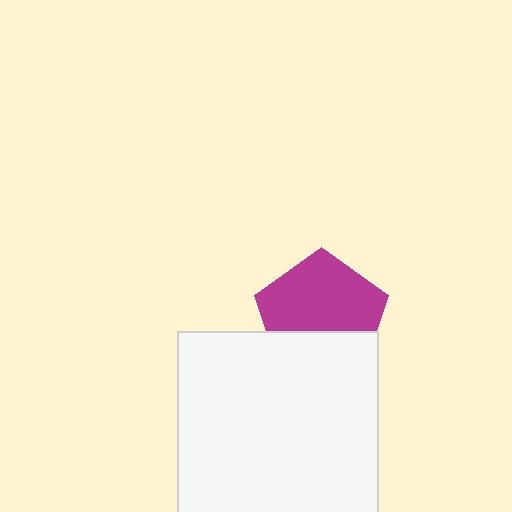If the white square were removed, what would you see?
You would see the complete magenta pentagon.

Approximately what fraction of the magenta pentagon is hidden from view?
Roughly 35% of the magenta pentagon is hidden behind the white square.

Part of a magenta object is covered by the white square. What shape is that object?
It is a pentagon.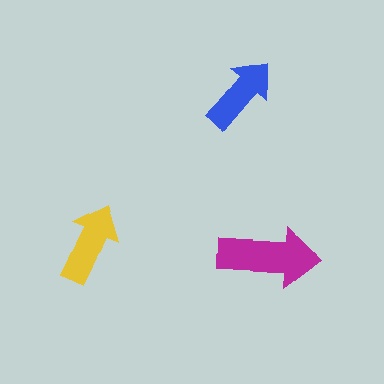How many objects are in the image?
There are 3 objects in the image.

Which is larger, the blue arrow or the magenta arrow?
The magenta one.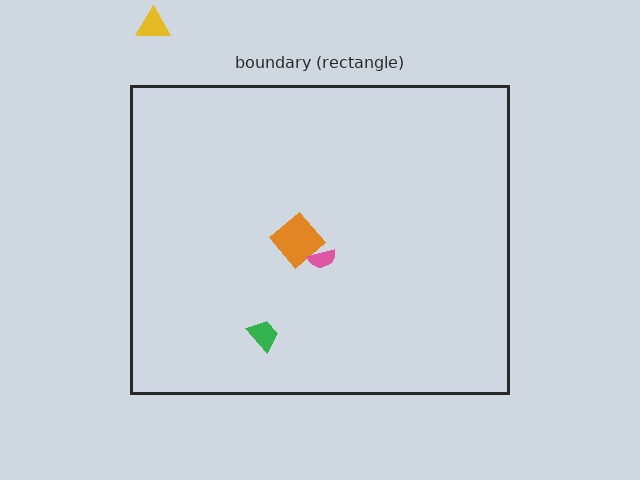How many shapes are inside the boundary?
3 inside, 1 outside.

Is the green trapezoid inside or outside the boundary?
Inside.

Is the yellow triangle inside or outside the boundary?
Outside.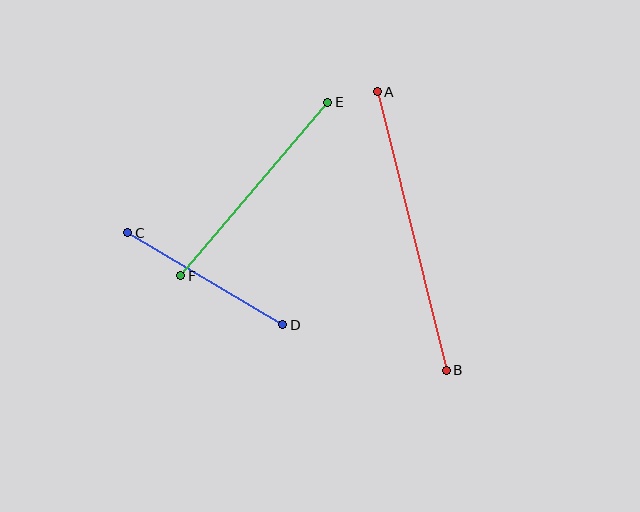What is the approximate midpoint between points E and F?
The midpoint is at approximately (254, 189) pixels.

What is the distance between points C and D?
The distance is approximately 180 pixels.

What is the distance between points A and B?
The distance is approximately 287 pixels.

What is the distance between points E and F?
The distance is approximately 228 pixels.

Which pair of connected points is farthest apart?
Points A and B are farthest apart.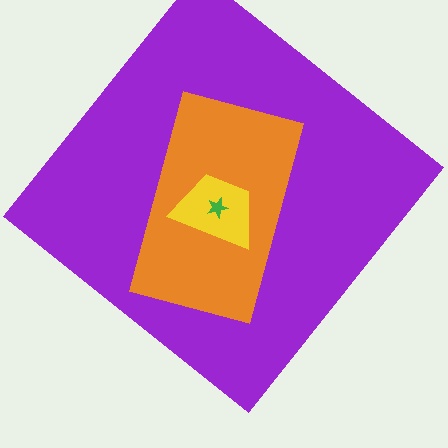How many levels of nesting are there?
4.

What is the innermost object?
The green star.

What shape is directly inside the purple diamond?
The orange rectangle.